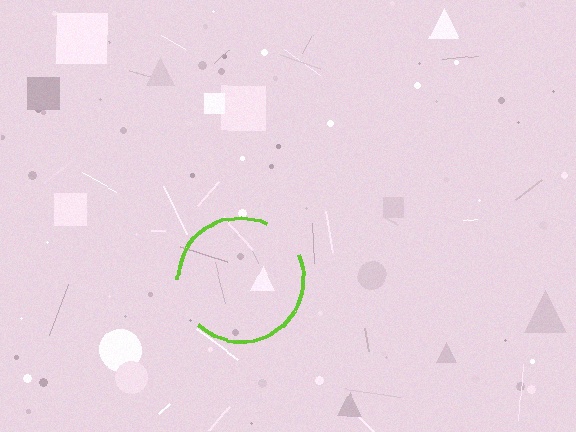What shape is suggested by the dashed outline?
The dashed outline suggests a circle.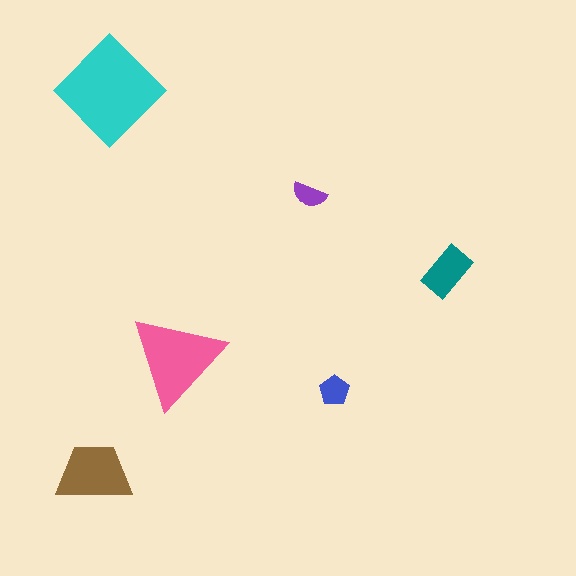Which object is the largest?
The cyan diamond.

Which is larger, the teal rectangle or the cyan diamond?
The cyan diamond.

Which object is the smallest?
The purple semicircle.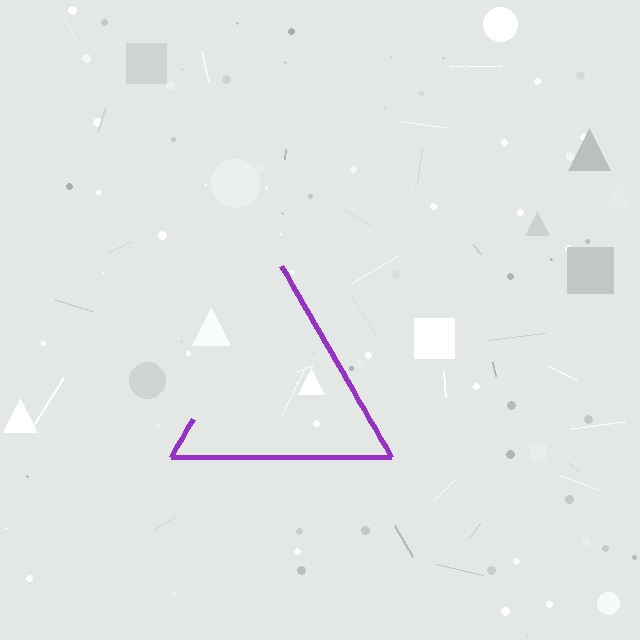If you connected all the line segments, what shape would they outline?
They would outline a triangle.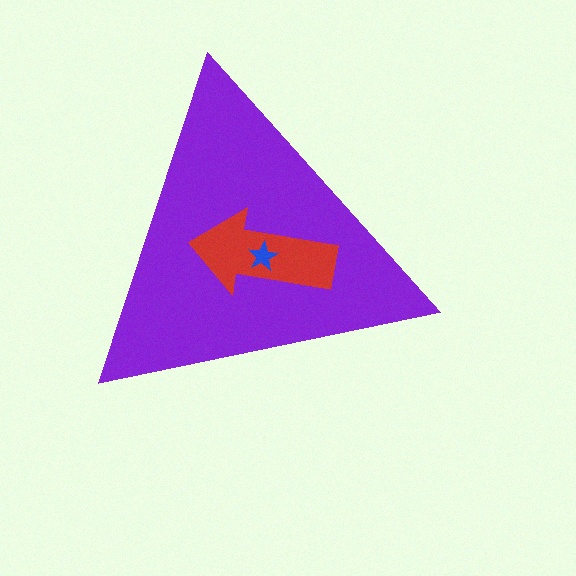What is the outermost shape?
The purple triangle.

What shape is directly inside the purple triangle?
The red arrow.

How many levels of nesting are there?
3.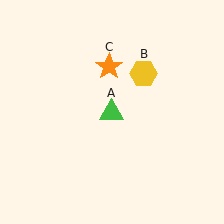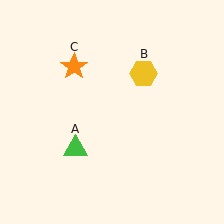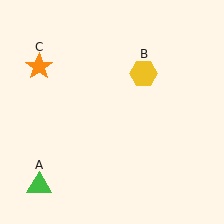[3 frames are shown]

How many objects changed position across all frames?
2 objects changed position: green triangle (object A), orange star (object C).